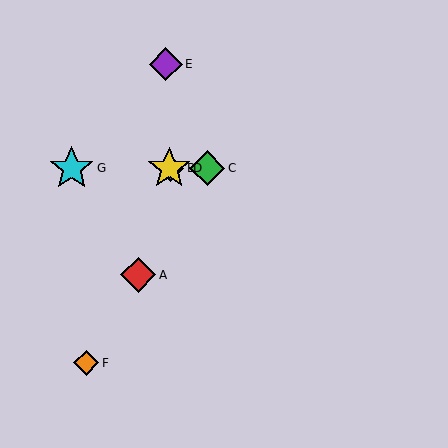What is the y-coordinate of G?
Object G is at y≈168.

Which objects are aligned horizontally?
Objects B, C, D, G are aligned horizontally.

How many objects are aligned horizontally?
4 objects (B, C, D, G) are aligned horizontally.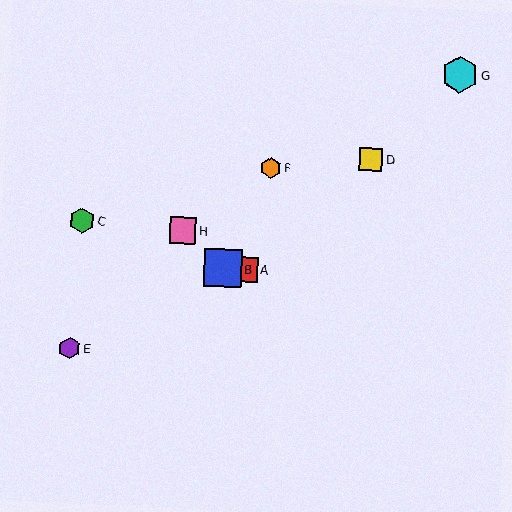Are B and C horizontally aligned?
No, B is at y≈268 and C is at y≈221.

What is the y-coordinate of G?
Object G is at y≈75.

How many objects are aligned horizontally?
2 objects (A, B) are aligned horizontally.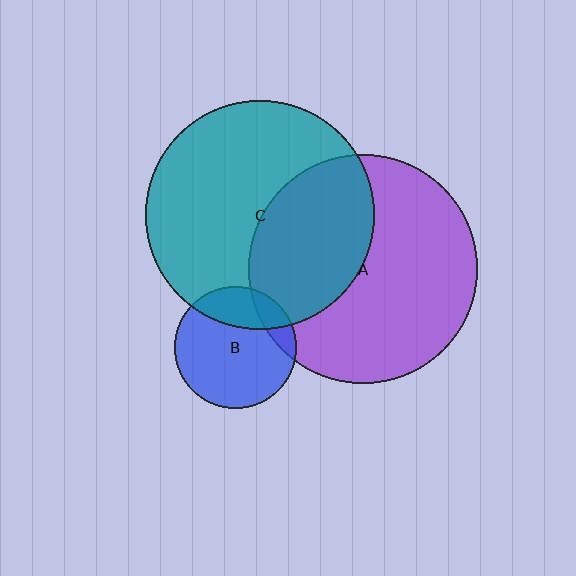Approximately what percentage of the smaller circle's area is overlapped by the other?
Approximately 40%.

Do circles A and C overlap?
Yes.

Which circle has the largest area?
Circle C (teal).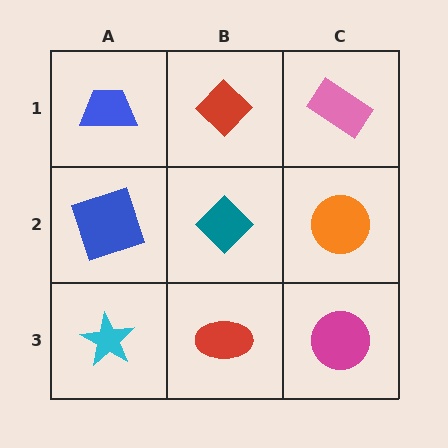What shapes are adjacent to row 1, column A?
A blue square (row 2, column A), a red diamond (row 1, column B).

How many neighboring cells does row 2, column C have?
3.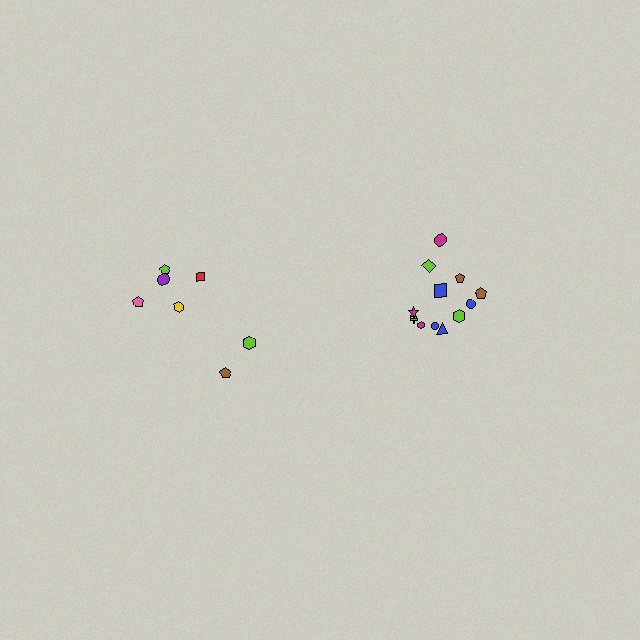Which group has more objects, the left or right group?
The right group.